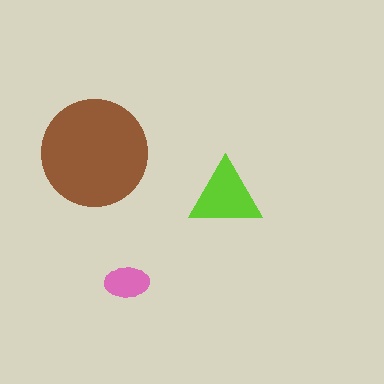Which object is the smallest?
The pink ellipse.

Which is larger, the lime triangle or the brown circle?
The brown circle.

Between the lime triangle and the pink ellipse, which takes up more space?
The lime triangle.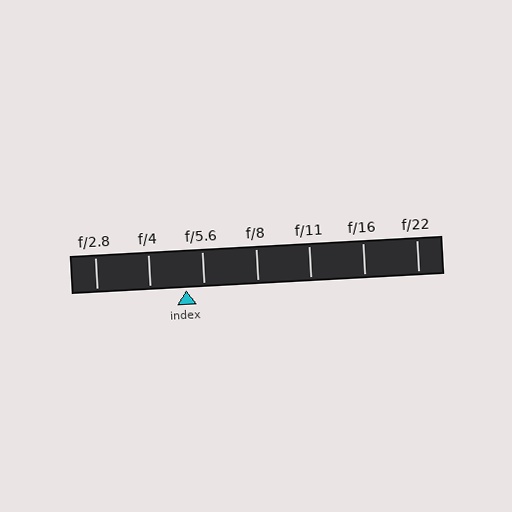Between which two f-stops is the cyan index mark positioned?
The index mark is between f/4 and f/5.6.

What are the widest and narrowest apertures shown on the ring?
The widest aperture shown is f/2.8 and the narrowest is f/22.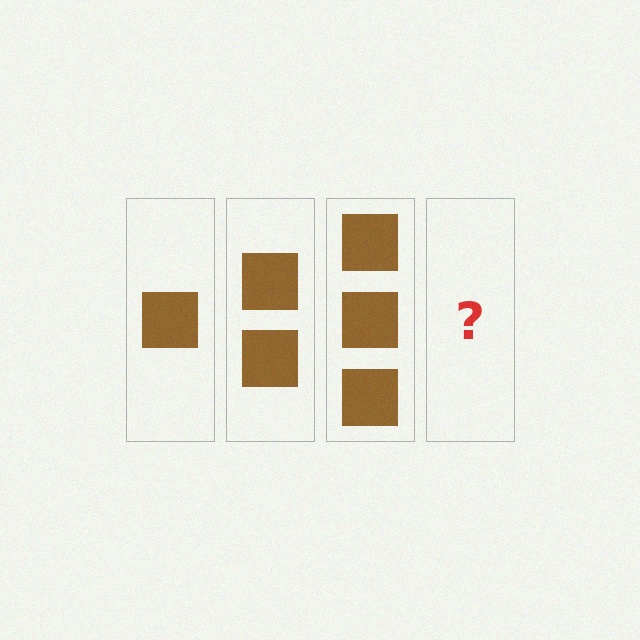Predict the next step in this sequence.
The next step is 4 squares.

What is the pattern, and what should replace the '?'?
The pattern is that each step adds one more square. The '?' should be 4 squares.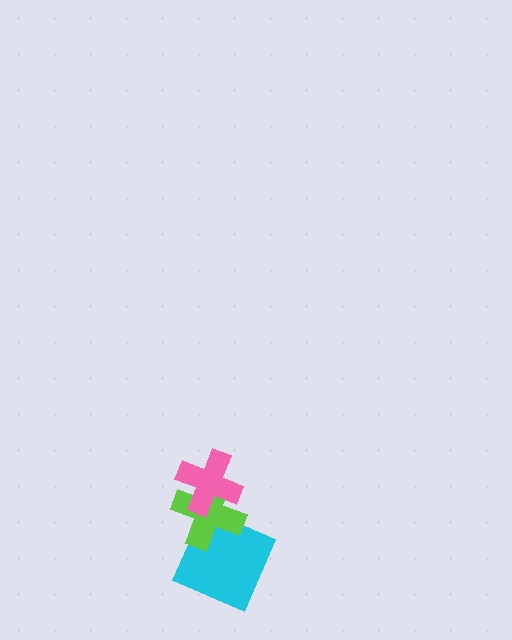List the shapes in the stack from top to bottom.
From top to bottom: the pink cross, the lime cross, the cyan square.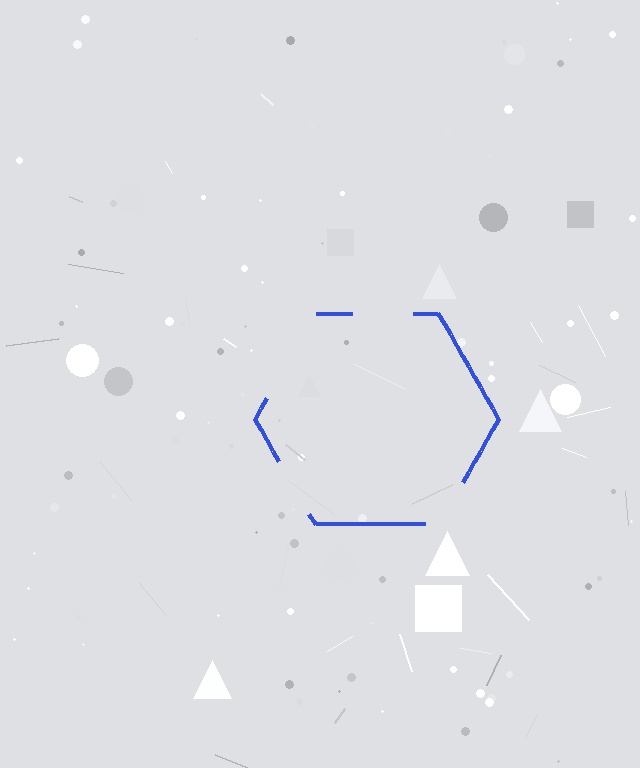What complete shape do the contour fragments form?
The contour fragments form a hexagon.